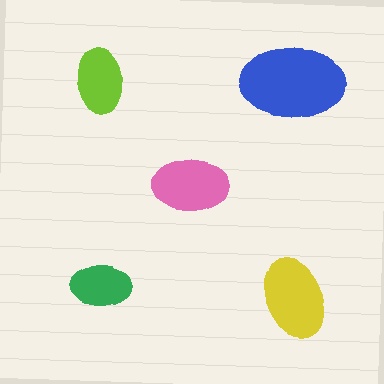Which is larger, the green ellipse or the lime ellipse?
The lime one.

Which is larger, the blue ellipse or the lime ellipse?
The blue one.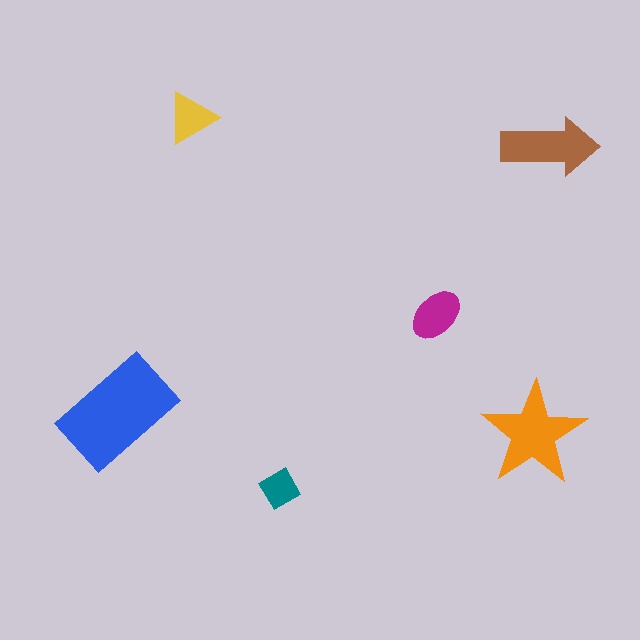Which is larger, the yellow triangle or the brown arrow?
The brown arrow.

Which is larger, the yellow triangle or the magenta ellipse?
The magenta ellipse.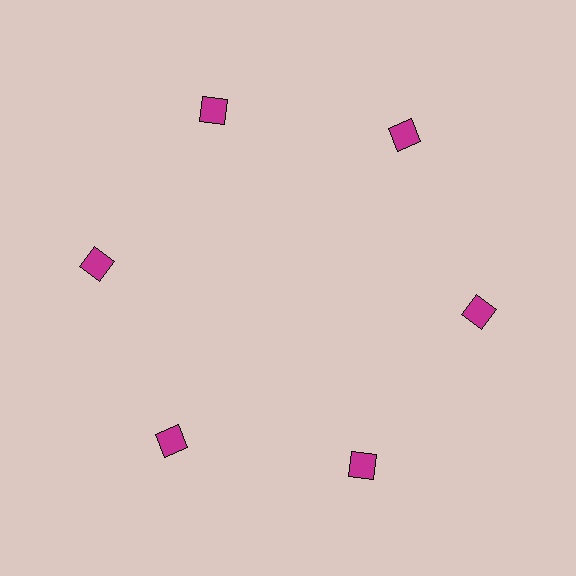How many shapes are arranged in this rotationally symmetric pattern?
There are 6 shapes, arranged in 6 groups of 1.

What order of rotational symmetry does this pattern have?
This pattern has 6-fold rotational symmetry.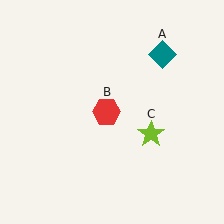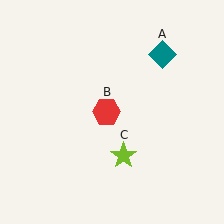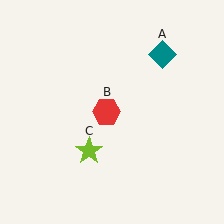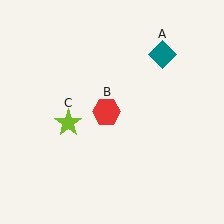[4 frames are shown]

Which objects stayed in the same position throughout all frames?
Teal diamond (object A) and red hexagon (object B) remained stationary.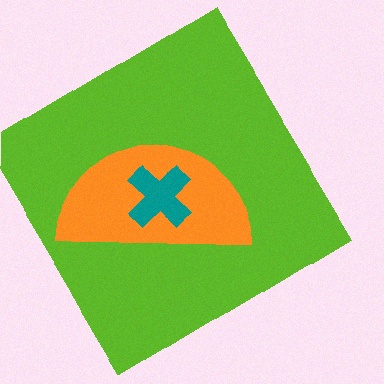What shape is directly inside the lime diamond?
The orange semicircle.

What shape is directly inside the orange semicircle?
The teal cross.